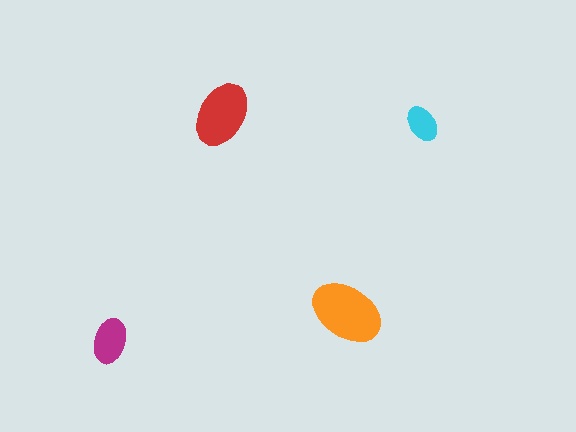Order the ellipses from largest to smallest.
the orange one, the red one, the magenta one, the cyan one.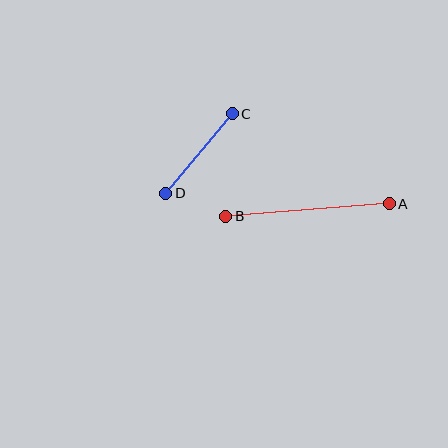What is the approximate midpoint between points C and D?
The midpoint is at approximately (199, 154) pixels.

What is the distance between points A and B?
The distance is approximately 164 pixels.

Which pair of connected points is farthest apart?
Points A and B are farthest apart.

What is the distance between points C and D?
The distance is approximately 104 pixels.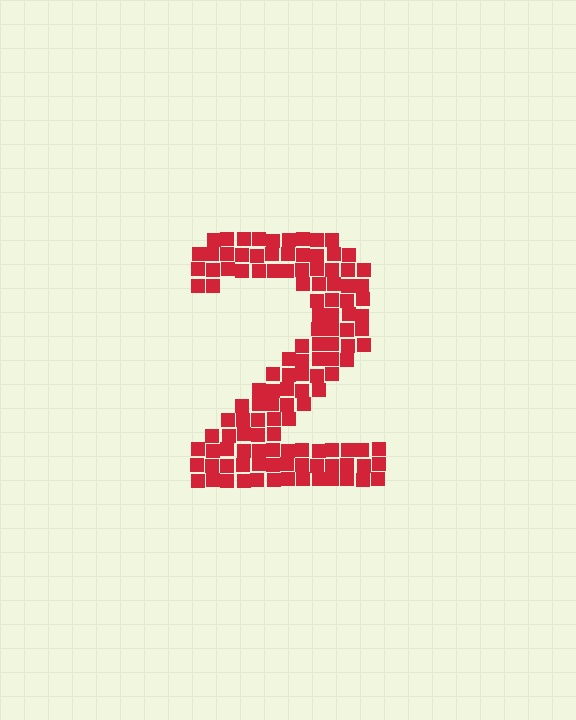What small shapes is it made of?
It is made of small squares.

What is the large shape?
The large shape is the digit 2.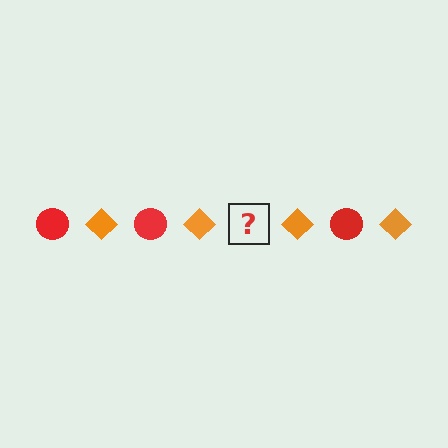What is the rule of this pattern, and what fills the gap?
The rule is that the pattern alternates between red circle and orange diamond. The gap should be filled with a red circle.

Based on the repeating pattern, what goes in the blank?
The blank should be a red circle.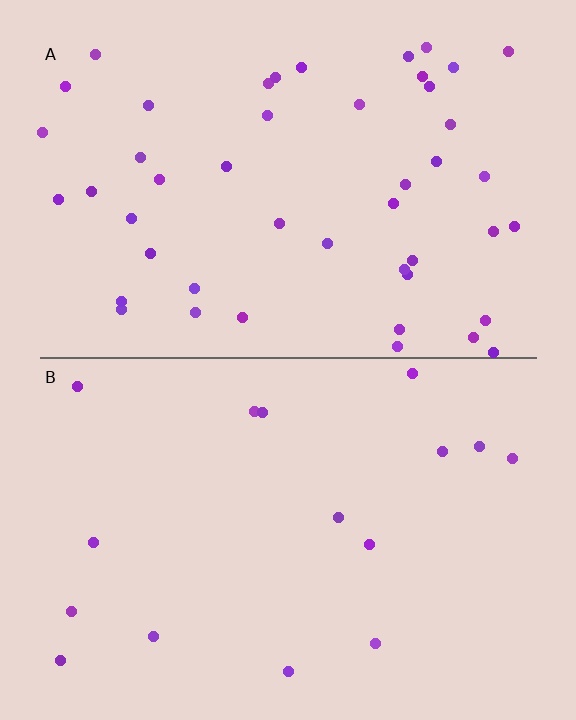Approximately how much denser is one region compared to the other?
Approximately 3.0× — region A over region B.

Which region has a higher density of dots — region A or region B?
A (the top).